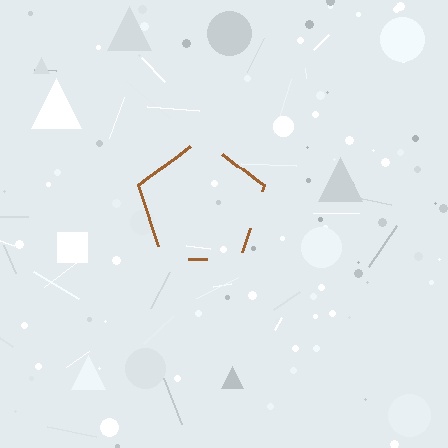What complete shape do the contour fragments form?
The contour fragments form a pentagon.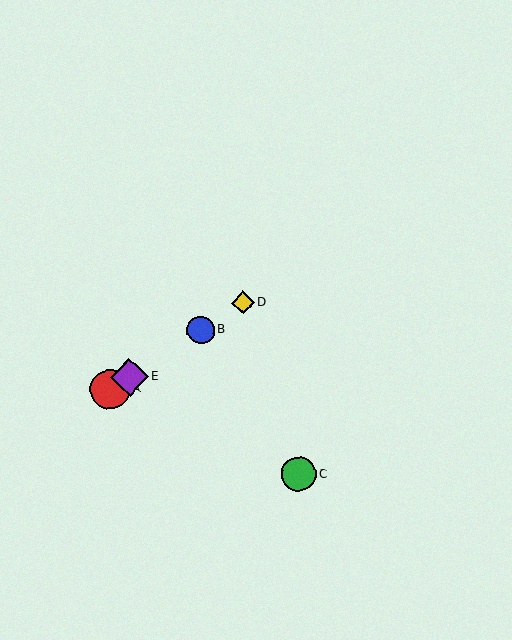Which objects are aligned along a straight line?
Objects A, B, D, E are aligned along a straight line.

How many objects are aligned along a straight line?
4 objects (A, B, D, E) are aligned along a straight line.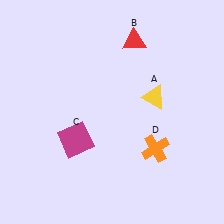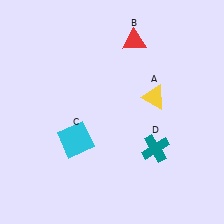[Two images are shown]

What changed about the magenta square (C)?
In Image 1, C is magenta. In Image 2, it changed to cyan.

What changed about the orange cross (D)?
In Image 1, D is orange. In Image 2, it changed to teal.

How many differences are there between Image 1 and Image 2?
There are 2 differences between the two images.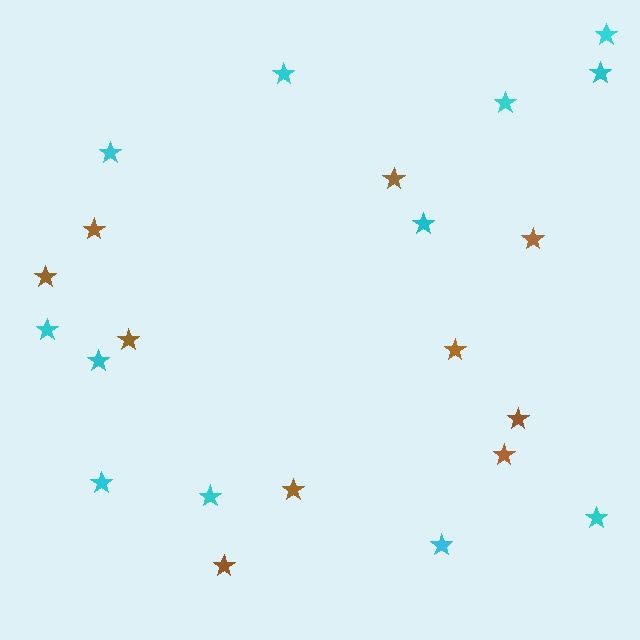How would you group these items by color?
There are 2 groups: one group of brown stars (10) and one group of cyan stars (12).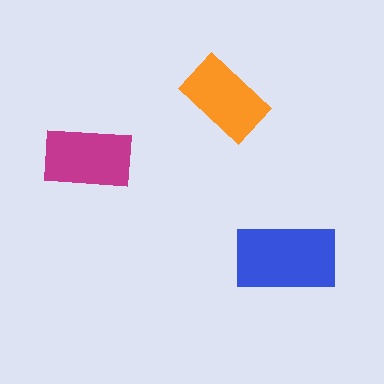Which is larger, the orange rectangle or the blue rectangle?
The blue one.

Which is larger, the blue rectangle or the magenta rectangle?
The blue one.